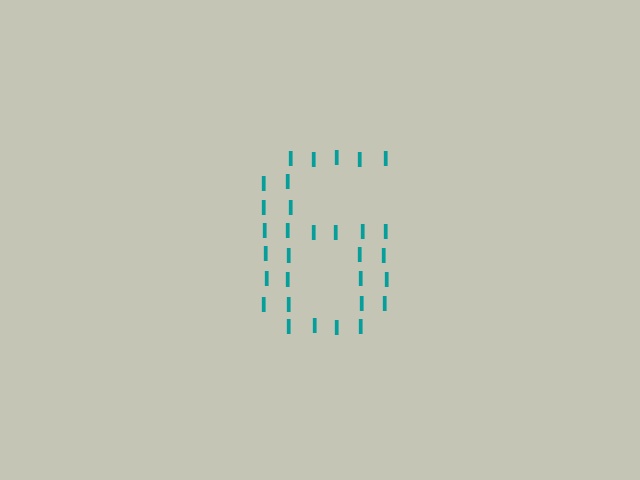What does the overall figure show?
The overall figure shows the digit 6.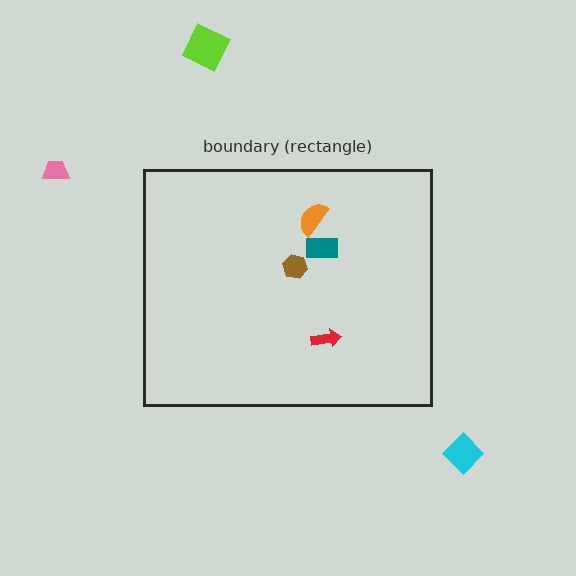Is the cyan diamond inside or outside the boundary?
Outside.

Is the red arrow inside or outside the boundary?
Inside.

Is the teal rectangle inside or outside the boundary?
Inside.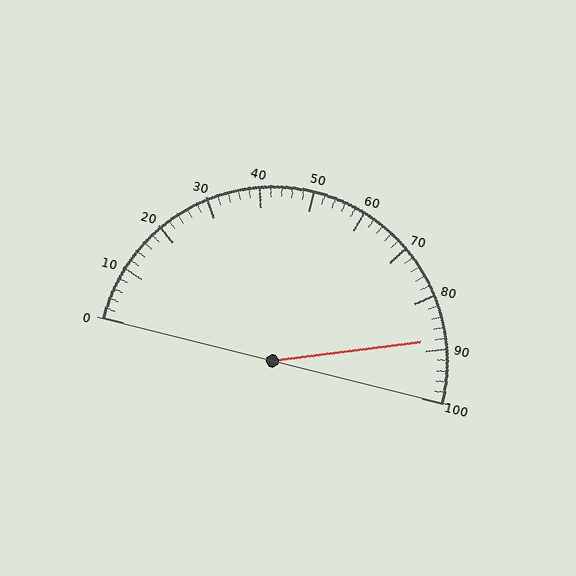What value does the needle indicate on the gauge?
The needle indicates approximately 88.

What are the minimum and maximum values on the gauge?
The gauge ranges from 0 to 100.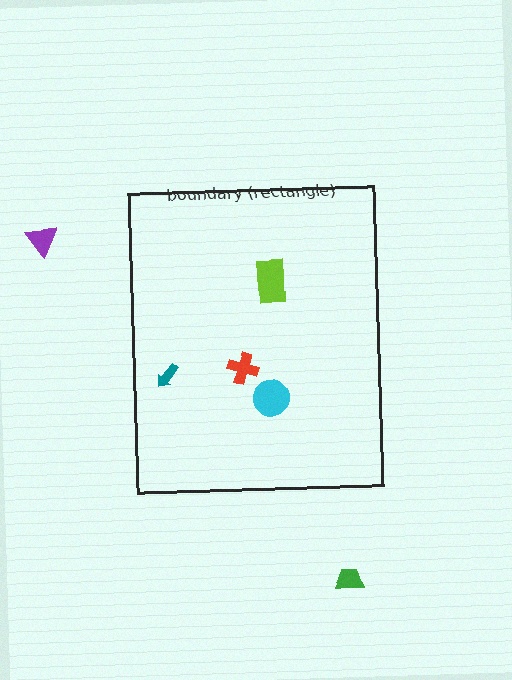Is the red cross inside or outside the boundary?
Inside.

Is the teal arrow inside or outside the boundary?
Inside.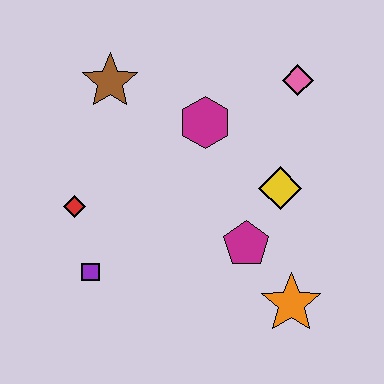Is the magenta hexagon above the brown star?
No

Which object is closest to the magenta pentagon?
The yellow diamond is closest to the magenta pentagon.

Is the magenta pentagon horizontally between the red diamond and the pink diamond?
Yes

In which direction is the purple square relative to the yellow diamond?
The purple square is to the left of the yellow diamond.